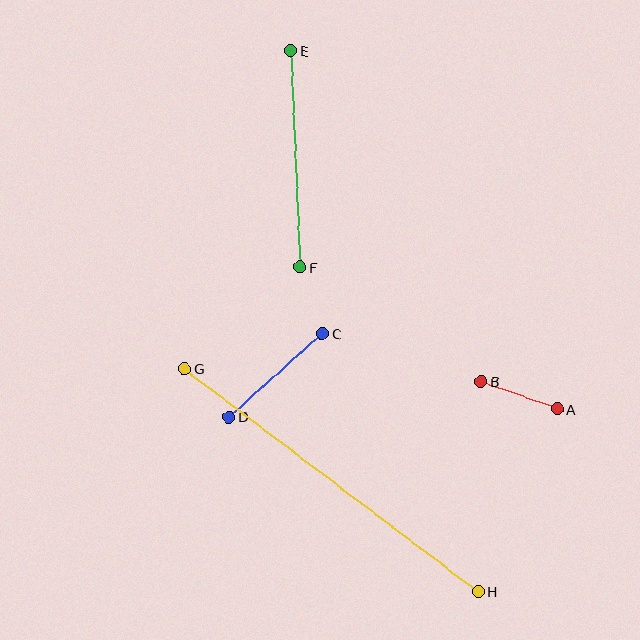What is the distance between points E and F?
The distance is approximately 216 pixels.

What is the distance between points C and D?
The distance is approximately 125 pixels.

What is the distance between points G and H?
The distance is approximately 369 pixels.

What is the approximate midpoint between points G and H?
The midpoint is at approximately (331, 480) pixels.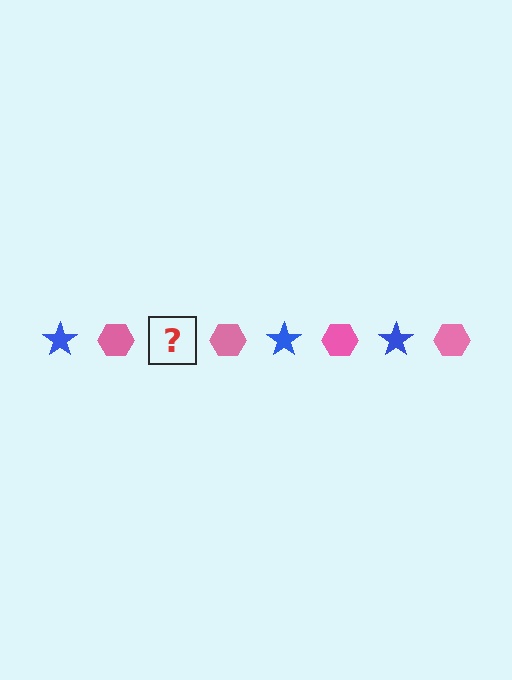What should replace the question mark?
The question mark should be replaced with a blue star.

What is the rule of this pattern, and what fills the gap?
The rule is that the pattern alternates between blue star and pink hexagon. The gap should be filled with a blue star.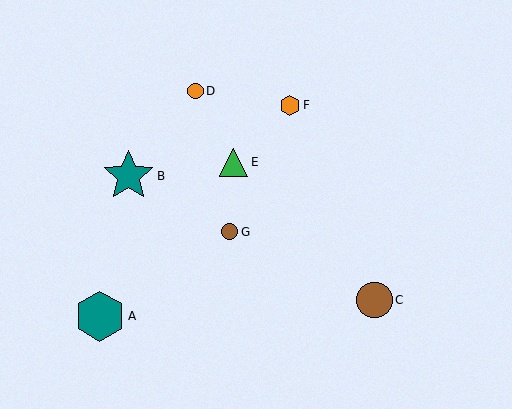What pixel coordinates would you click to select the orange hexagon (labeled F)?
Click at (290, 105) to select the orange hexagon F.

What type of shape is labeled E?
Shape E is a green triangle.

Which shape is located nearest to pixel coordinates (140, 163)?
The teal star (labeled B) at (128, 176) is nearest to that location.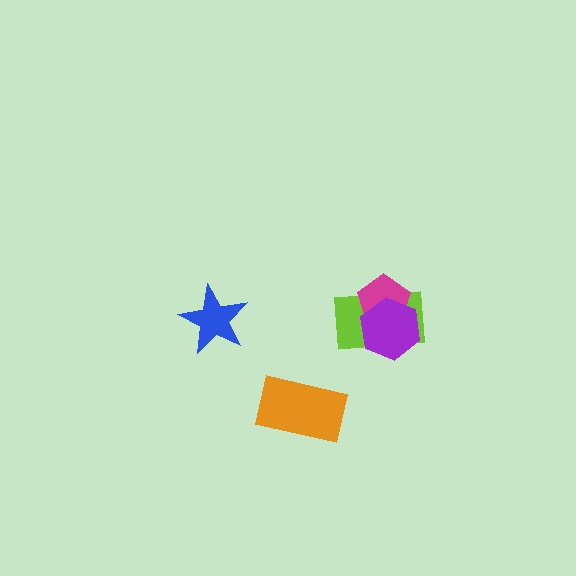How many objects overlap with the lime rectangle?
2 objects overlap with the lime rectangle.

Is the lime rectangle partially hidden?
Yes, it is partially covered by another shape.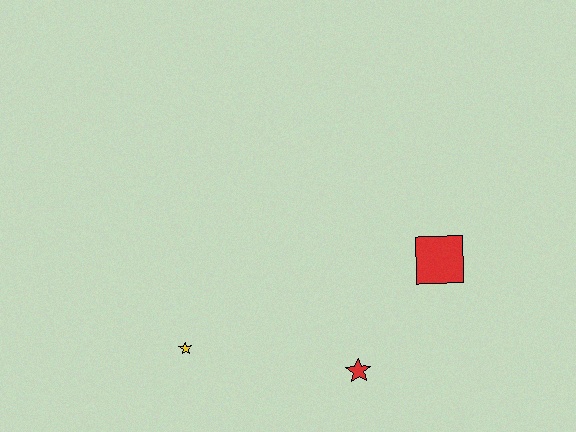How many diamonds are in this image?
There are no diamonds.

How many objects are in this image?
There are 3 objects.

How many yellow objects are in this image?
There is 1 yellow object.